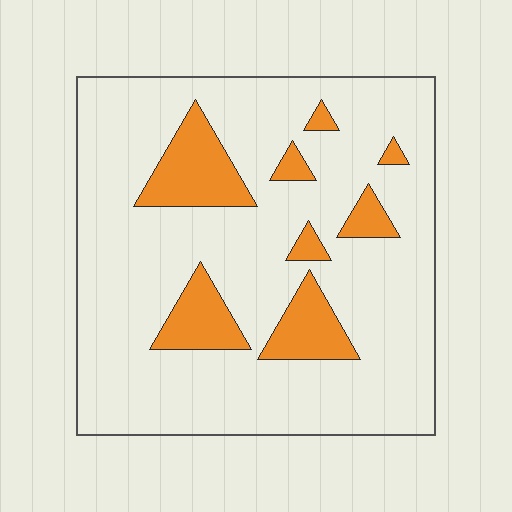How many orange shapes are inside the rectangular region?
8.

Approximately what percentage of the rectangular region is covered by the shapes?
Approximately 15%.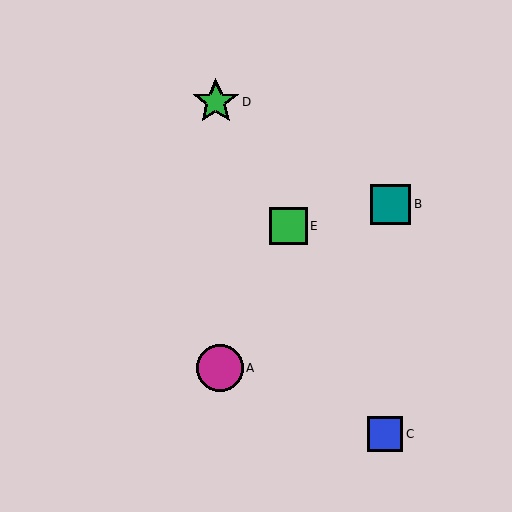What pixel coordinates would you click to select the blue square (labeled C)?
Click at (385, 434) to select the blue square C.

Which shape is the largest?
The magenta circle (labeled A) is the largest.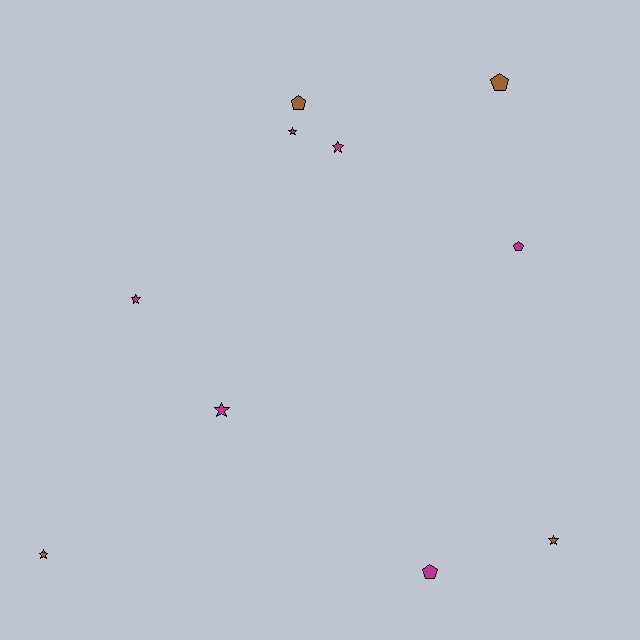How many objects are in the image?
There are 10 objects.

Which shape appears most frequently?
Star, with 6 objects.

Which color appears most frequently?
Magenta, with 6 objects.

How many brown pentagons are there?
There are 2 brown pentagons.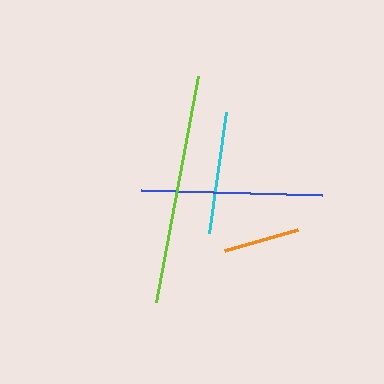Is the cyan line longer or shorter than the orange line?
The cyan line is longer than the orange line.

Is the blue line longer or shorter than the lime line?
The lime line is longer than the blue line.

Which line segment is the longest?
The lime line is the longest at approximately 230 pixels.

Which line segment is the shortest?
The orange line is the shortest at approximately 75 pixels.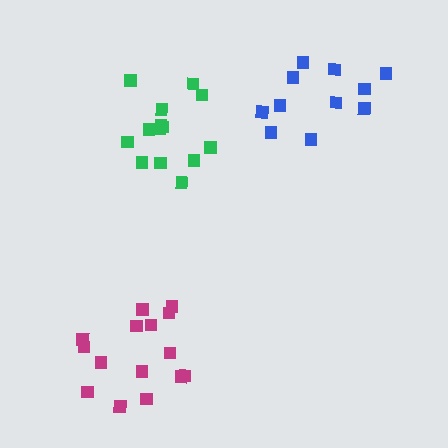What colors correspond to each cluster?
The clusters are colored: blue, magenta, green.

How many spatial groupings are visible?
There are 3 spatial groupings.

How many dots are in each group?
Group 1: 11 dots, Group 2: 15 dots, Group 3: 14 dots (40 total).